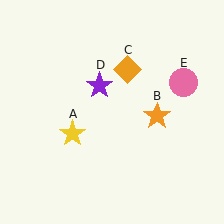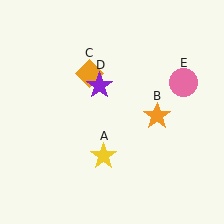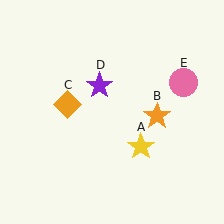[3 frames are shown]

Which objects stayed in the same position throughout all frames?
Orange star (object B) and purple star (object D) and pink circle (object E) remained stationary.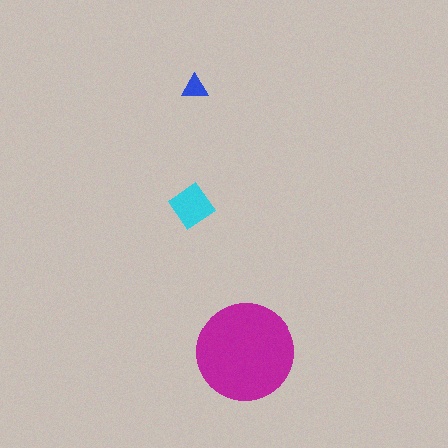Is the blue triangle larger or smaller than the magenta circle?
Smaller.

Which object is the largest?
The magenta circle.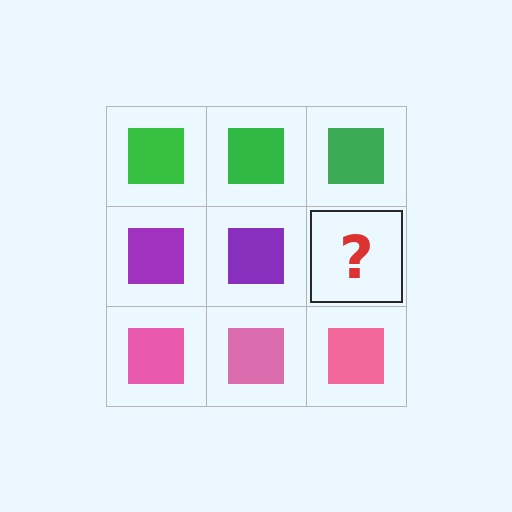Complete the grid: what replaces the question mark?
The question mark should be replaced with a purple square.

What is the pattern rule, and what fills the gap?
The rule is that each row has a consistent color. The gap should be filled with a purple square.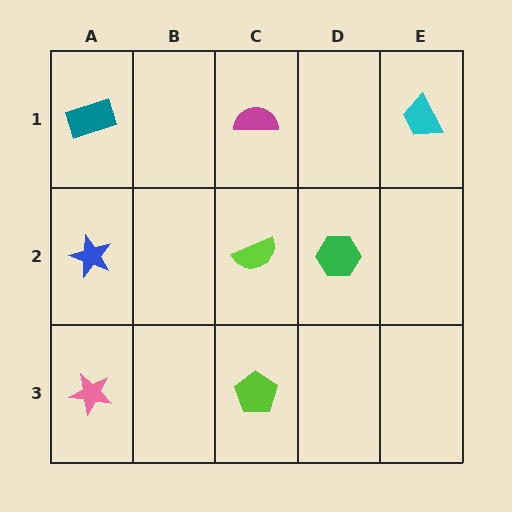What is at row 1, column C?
A magenta semicircle.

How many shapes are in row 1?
3 shapes.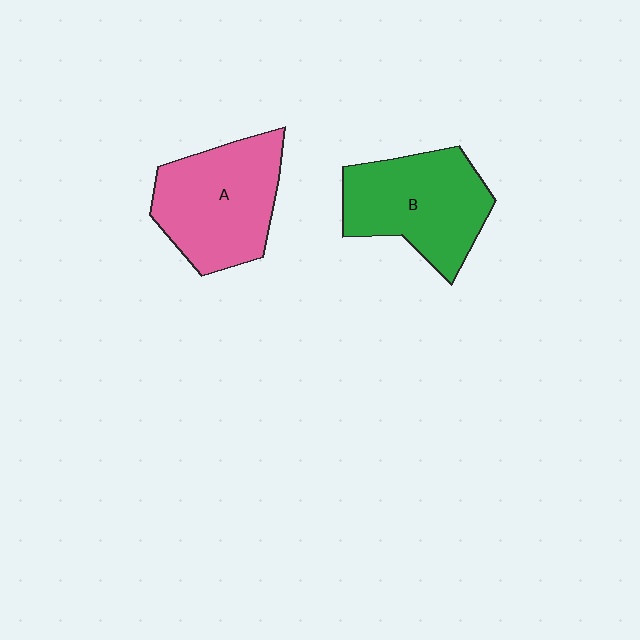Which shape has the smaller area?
Shape B (green).